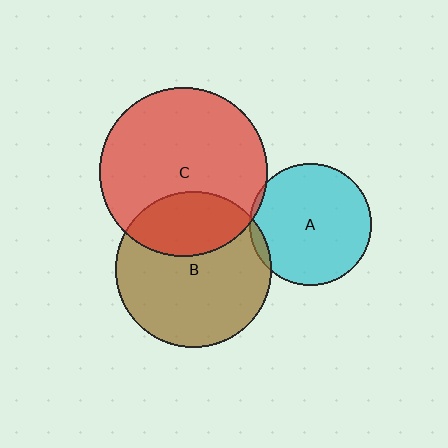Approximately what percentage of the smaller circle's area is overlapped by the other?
Approximately 5%.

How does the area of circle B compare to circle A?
Approximately 1.6 times.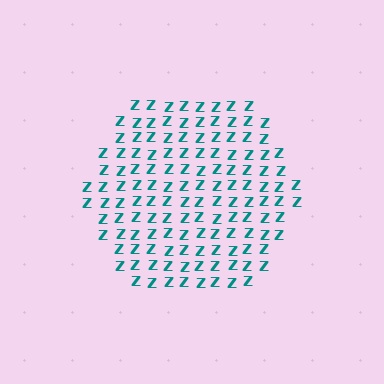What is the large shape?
The large shape is a hexagon.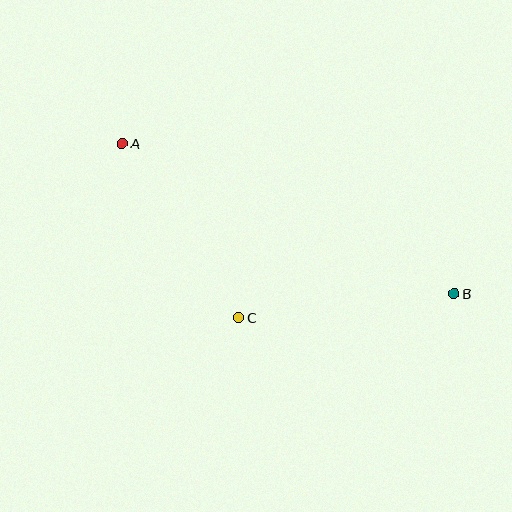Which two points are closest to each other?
Points A and C are closest to each other.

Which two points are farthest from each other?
Points A and B are farthest from each other.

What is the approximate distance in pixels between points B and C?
The distance between B and C is approximately 217 pixels.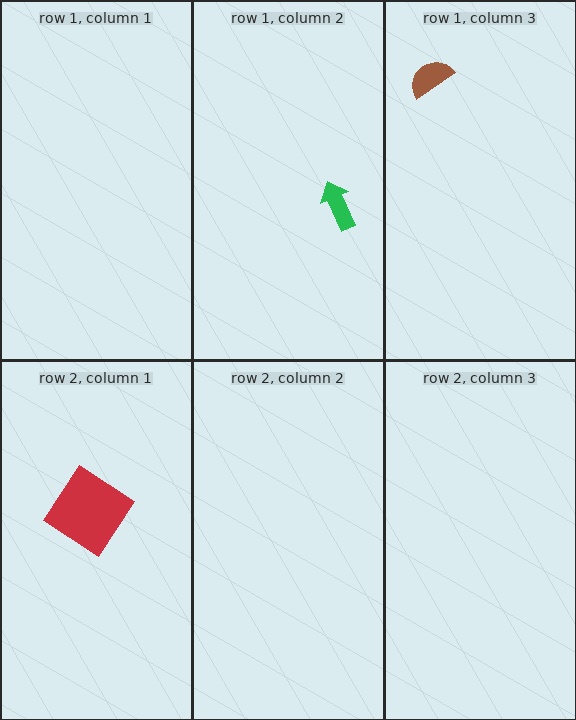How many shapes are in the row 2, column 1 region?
1.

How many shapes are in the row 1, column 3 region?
1.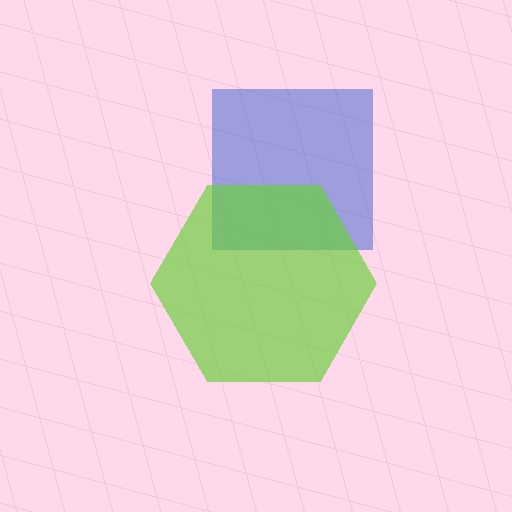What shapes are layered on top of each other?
The layered shapes are: a blue square, a lime hexagon.